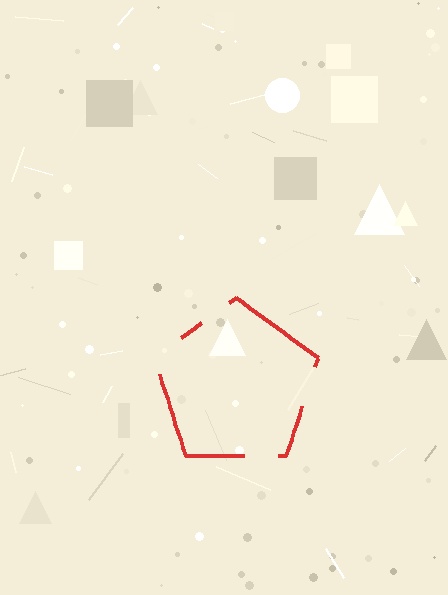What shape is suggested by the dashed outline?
The dashed outline suggests a pentagon.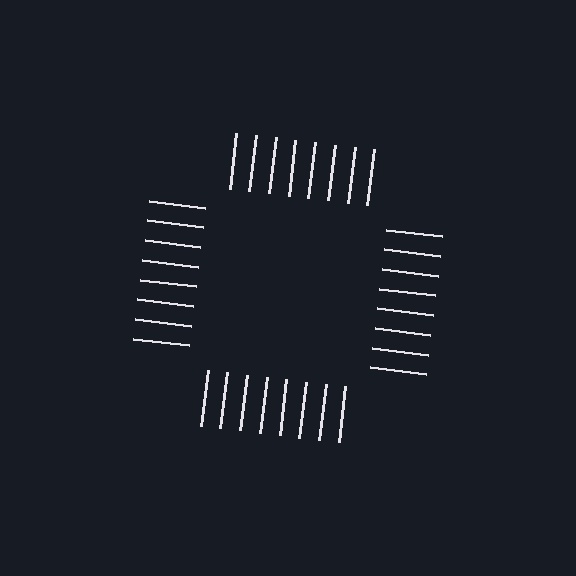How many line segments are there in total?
32 — 8 along each of the 4 edges.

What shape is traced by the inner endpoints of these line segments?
An illusory square — the line segments terminate on its edges but no continuous stroke is drawn.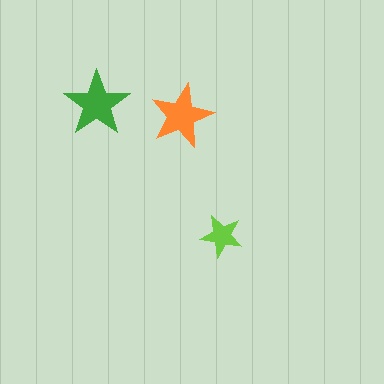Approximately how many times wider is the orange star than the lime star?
About 1.5 times wider.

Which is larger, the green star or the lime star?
The green one.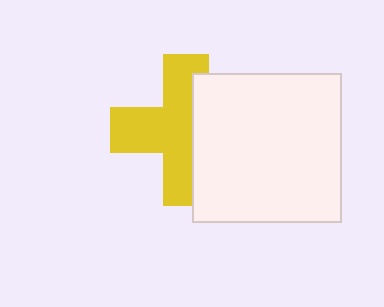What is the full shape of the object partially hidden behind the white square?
The partially hidden object is a yellow cross.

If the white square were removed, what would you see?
You would see the complete yellow cross.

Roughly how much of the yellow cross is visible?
About half of it is visible (roughly 60%).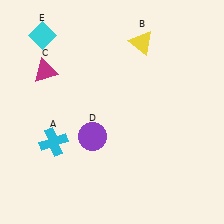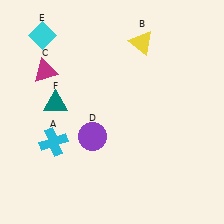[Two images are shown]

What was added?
A teal triangle (F) was added in Image 2.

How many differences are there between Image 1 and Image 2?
There is 1 difference between the two images.